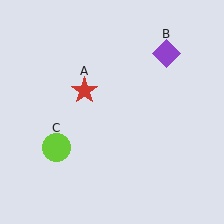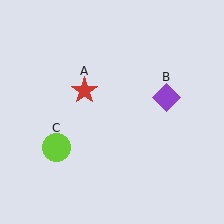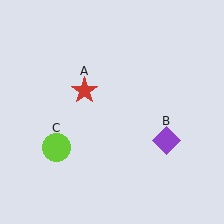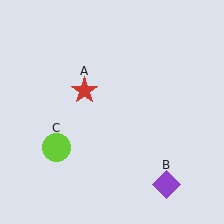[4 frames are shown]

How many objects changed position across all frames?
1 object changed position: purple diamond (object B).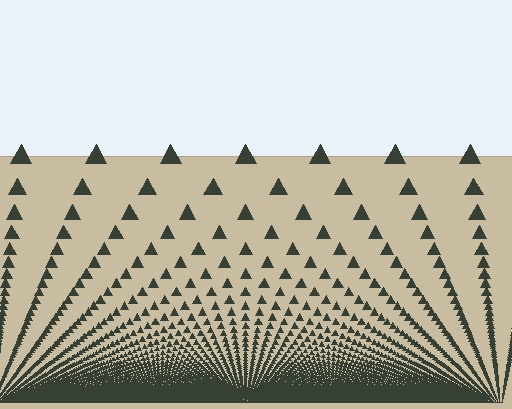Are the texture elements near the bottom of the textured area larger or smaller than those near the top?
Smaller. The gradient is inverted — elements near the bottom are smaller and denser.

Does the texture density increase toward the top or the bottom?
Density increases toward the bottom.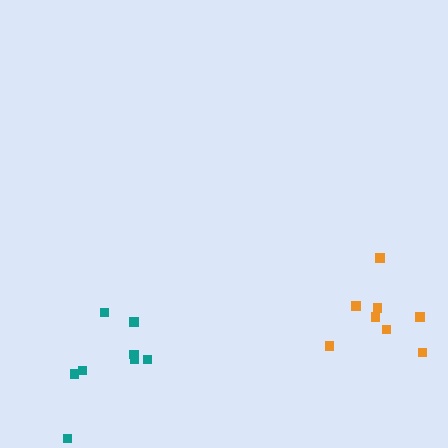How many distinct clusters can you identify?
There are 2 distinct clusters.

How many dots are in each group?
Group 1: 8 dots, Group 2: 8 dots (16 total).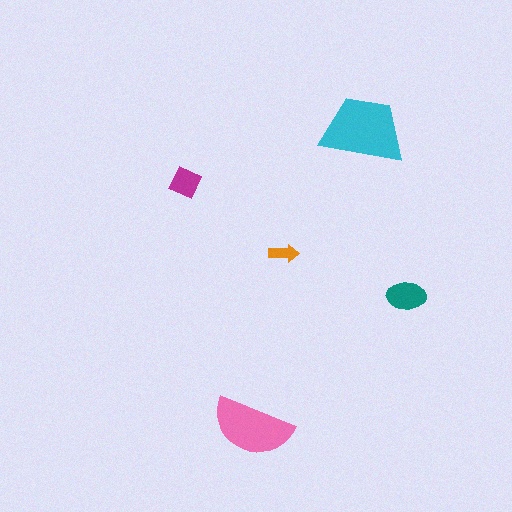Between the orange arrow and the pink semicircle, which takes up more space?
The pink semicircle.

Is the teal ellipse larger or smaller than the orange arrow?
Larger.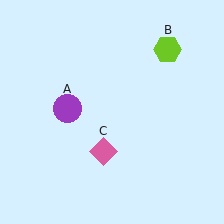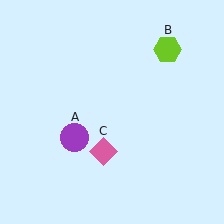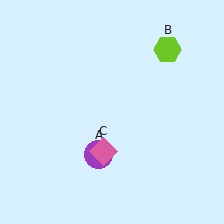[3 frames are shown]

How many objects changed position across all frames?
1 object changed position: purple circle (object A).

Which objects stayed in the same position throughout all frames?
Lime hexagon (object B) and pink diamond (object C) remained stationary.